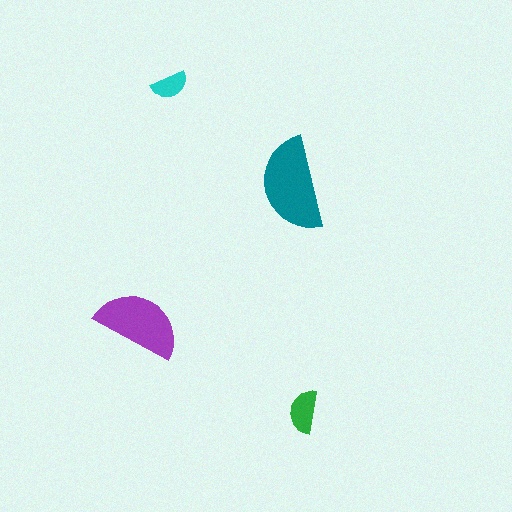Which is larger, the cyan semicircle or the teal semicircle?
The teal one.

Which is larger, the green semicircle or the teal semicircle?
The teal one.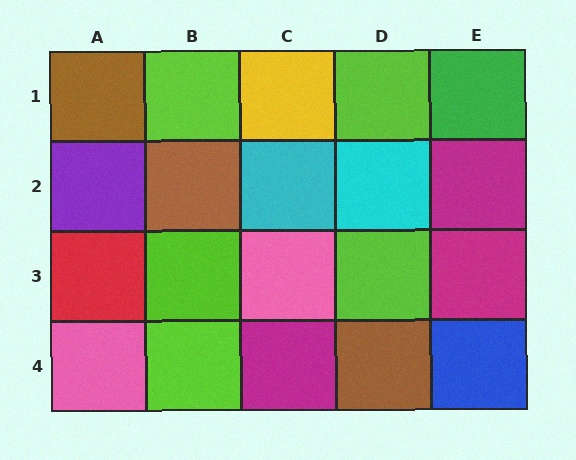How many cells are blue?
1 cell is blue.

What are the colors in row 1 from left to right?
Brown, lime, yellow, lime, green.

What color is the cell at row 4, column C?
Magenta.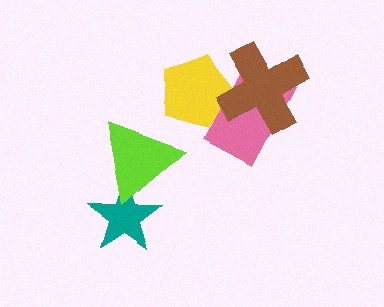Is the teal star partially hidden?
Yes, it is partially covered by another shape.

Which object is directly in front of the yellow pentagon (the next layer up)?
The pink rectangle is directly in front of the yellow pentagon.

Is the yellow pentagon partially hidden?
Yes, it is partially covered by another shape.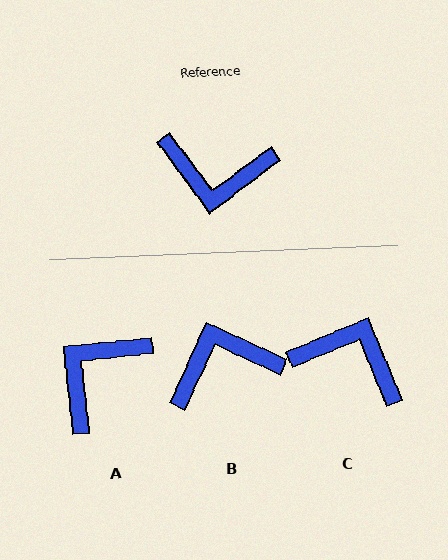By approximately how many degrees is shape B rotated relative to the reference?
Approximately 152 degrees clockwise.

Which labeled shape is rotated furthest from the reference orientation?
C, about 166 degrees away.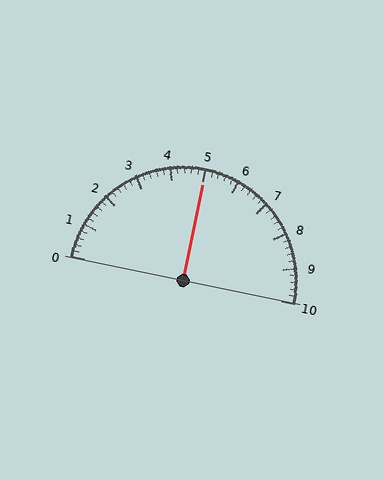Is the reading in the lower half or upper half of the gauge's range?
The reading is in the upper half of the range (0 to 10).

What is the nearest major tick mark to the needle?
The nearest major tick mark is 5.